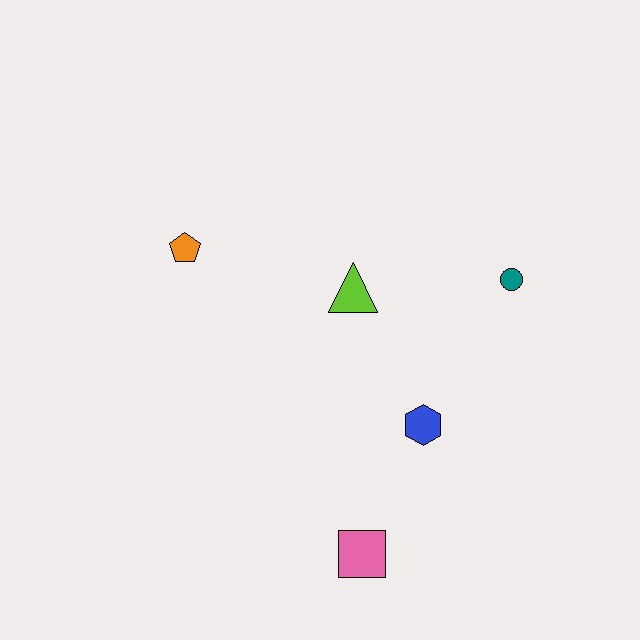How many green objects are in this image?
There are no green objects.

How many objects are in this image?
There are 5 objects.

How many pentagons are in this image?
There is 1 pentagon.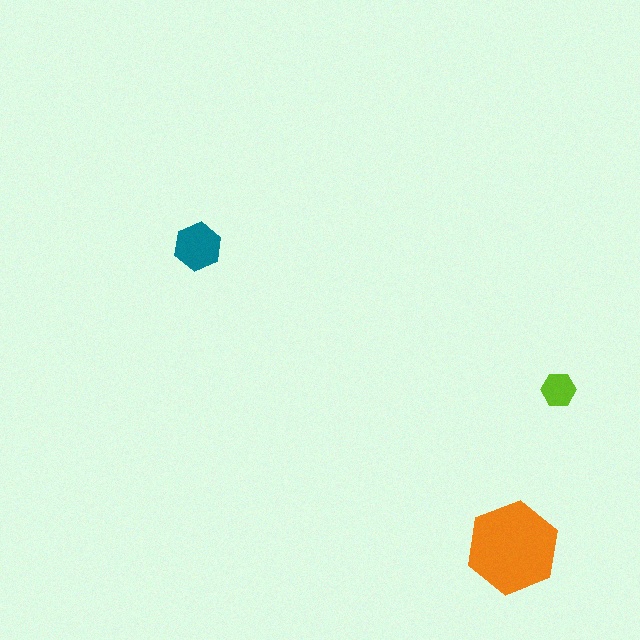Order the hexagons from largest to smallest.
the orange one, the teal one, the lime one.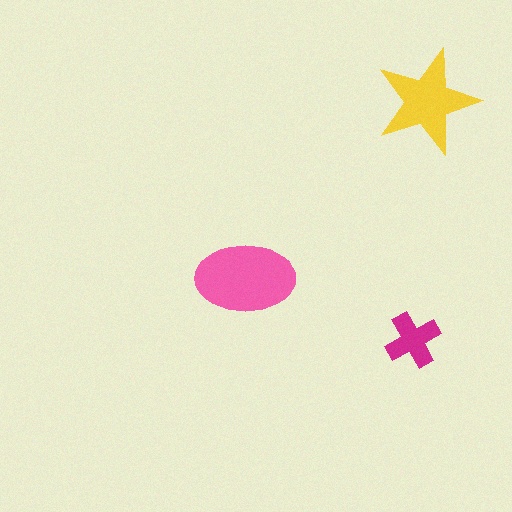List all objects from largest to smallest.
The pink ellipse, the yellow star, the magenta cross.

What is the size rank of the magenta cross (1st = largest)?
3rd.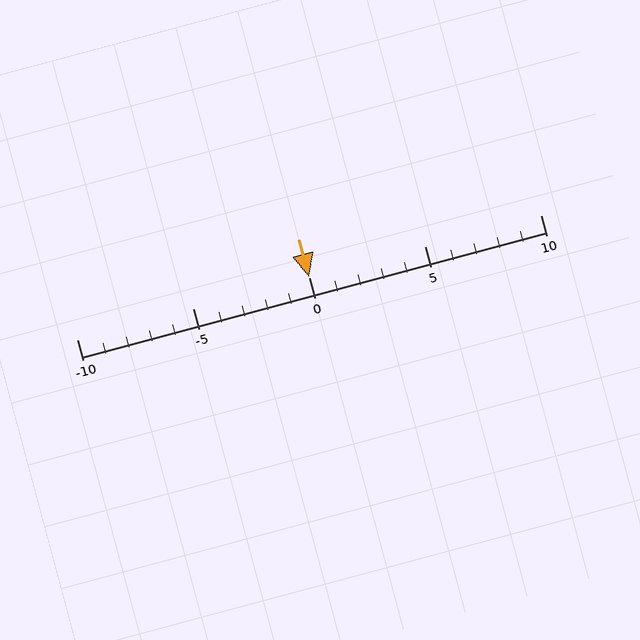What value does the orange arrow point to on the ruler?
The orange arrow points to approximately 0.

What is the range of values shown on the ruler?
The ruler shows values from -10 to 10.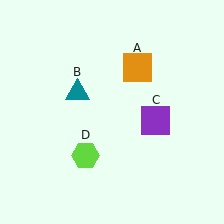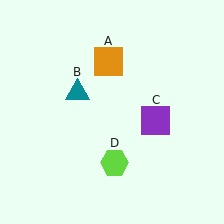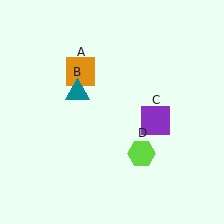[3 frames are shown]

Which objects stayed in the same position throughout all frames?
Teal triangle (object B) and purple square (object C) remained stationary.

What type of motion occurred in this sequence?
The orange square (object A), lime hexagon (object D) rotated counterclockwise around the center of the scene.